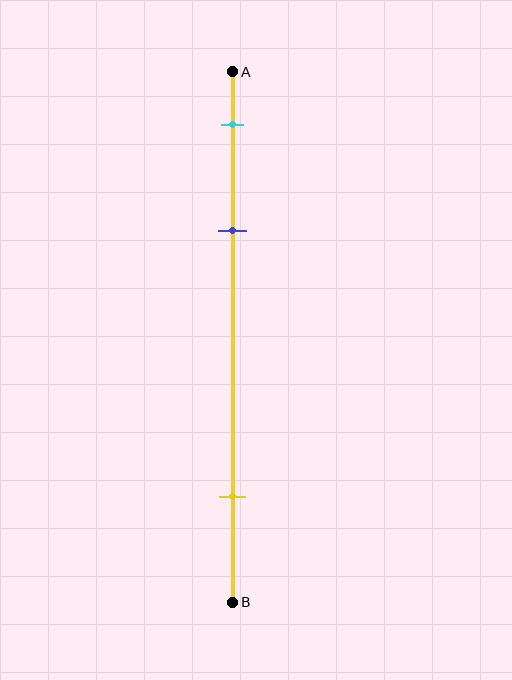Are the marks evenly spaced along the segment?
No, the marks are not evenly spaced.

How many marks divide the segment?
There are 3 marks dividing the segment.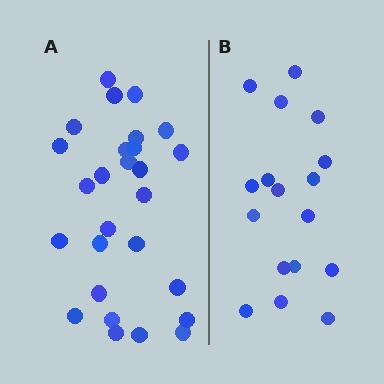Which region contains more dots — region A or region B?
Region A (the left region) has more dots.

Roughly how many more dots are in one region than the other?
Region A has roughly 10 or so more dots than region B.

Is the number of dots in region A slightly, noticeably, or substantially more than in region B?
Region A has substantially more. The ratio is roughly 1.6 to 1.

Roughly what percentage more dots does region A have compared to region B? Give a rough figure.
About 60% more.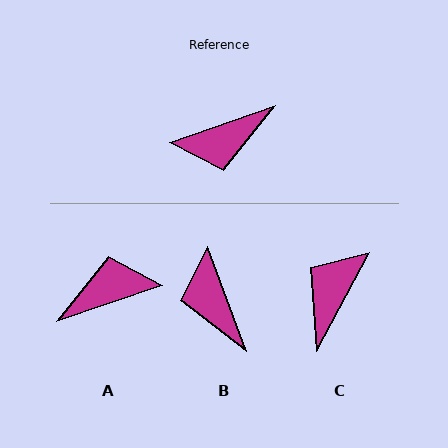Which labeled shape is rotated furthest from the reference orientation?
A, about 180 degrees away.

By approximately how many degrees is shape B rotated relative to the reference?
Approximately 89 degrees clockwise.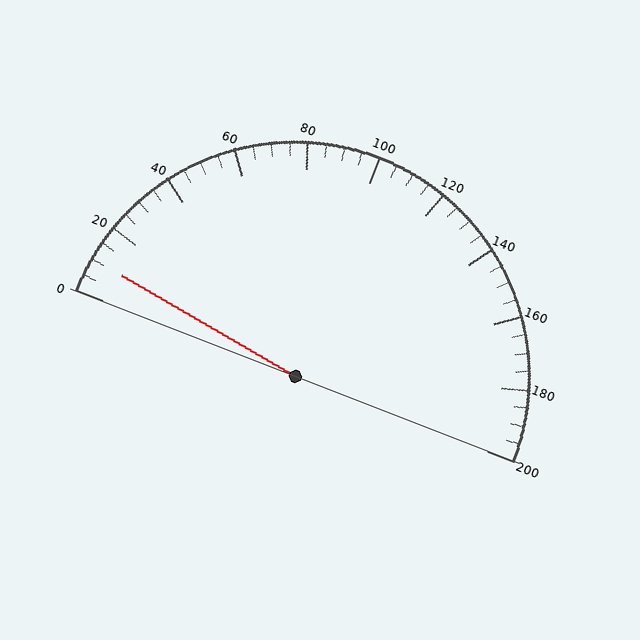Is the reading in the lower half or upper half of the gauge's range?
The reading is in the lower half of the range (0 to 200).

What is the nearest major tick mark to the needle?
The nearest major tick mark is 0.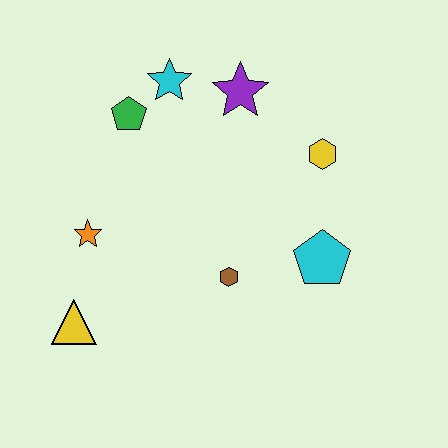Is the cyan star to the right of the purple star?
No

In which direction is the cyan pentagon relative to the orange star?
The cyan pentagon is to the right of the orange star.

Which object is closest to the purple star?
The cyan star is closest to the purple star.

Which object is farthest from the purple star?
The yellow triangle is farthest from the purple star.